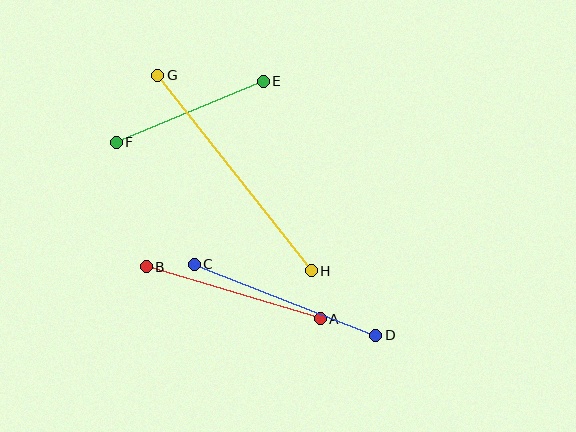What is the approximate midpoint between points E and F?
The midpoint is at approximately (190, 112) pixels.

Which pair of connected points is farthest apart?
Points G and H are farthest apart.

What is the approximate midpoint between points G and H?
The midpoint is at approximately (235, 173) pixels.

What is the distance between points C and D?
The distance is approximately 195 pixels.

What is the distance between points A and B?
The distance is approximately 182 pixels.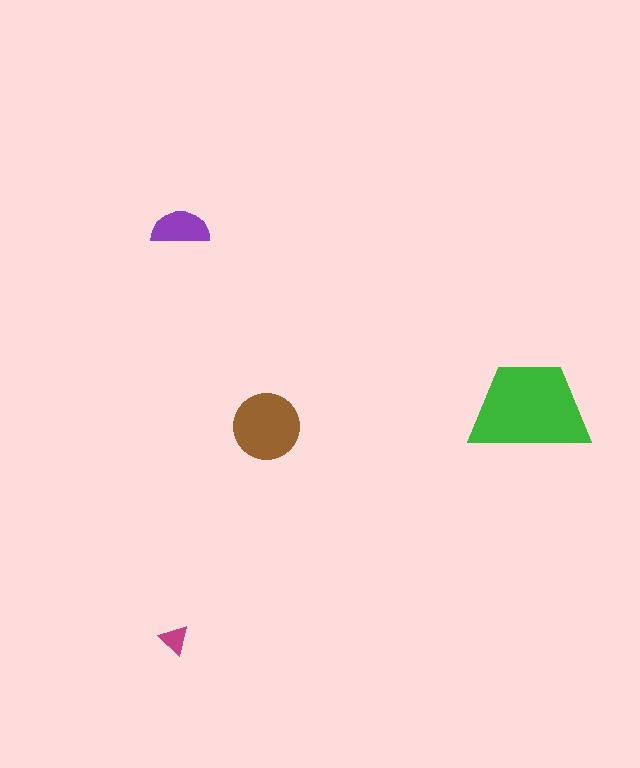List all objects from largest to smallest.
The green trapezoid, the brown circle, the purple semicircle, the magenta triangle.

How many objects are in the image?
There are 4 objects in the image.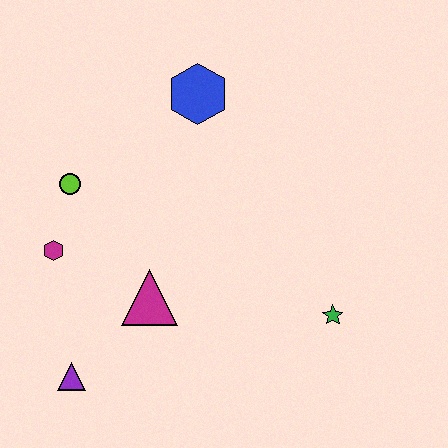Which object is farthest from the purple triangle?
The blue hexagon is farthest from the purple triangle.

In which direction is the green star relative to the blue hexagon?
The green star is below the blue hexagon.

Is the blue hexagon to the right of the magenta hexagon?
Yes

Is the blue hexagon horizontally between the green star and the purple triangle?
Yes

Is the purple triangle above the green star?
No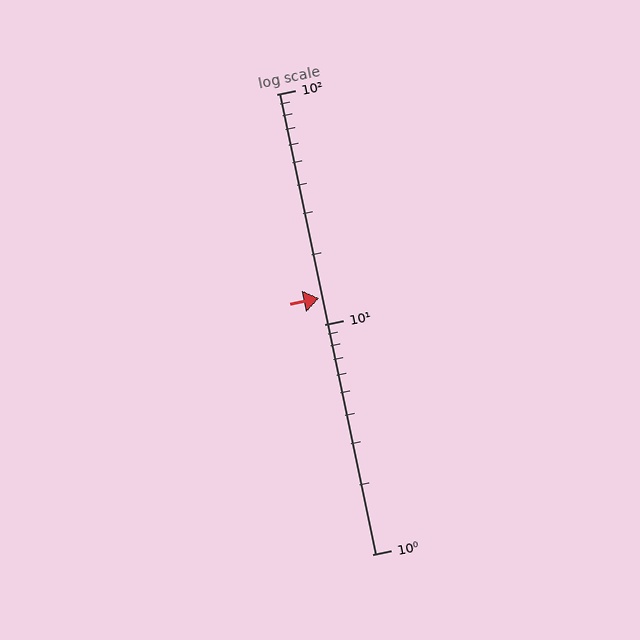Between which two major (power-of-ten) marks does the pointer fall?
The pointer is between 10 and 100.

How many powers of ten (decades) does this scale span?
The scale spans 2 decades, from 1 to 100.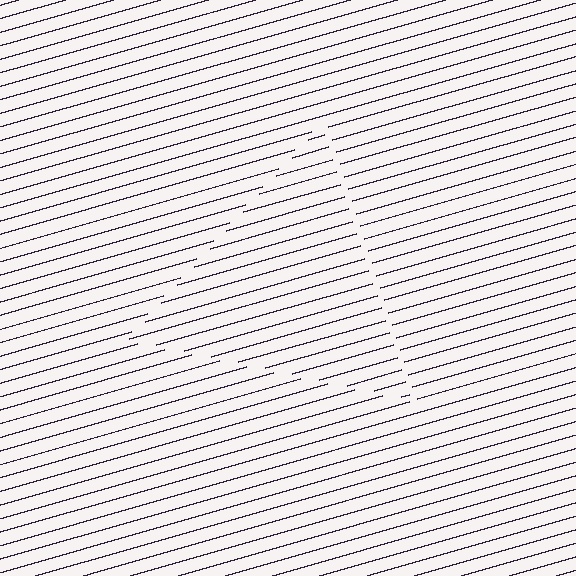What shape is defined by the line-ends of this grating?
An illusory triangle. The interior of the shape contains the same grating, shifted by half a period — the contour is defined by the phase discontinuity where line-ends from the inner and outer gratings abut.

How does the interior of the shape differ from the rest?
The interior of the shape contains the same grating, shifted by half a period — the contour is defined by the phase discontinuity where line-ends from the inner and outer gratings abut.